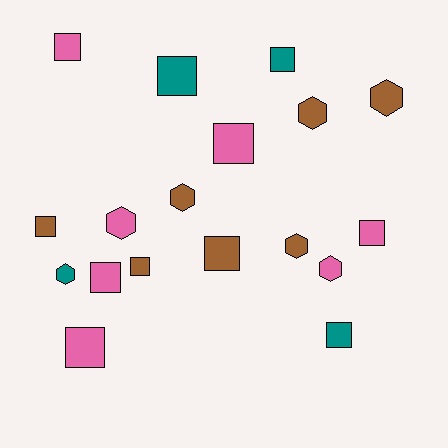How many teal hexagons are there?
There is 1 teal hexagon.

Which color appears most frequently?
Pink, with 7 objects.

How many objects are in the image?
There are 18 objects.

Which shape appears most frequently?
Square, with 11 objects.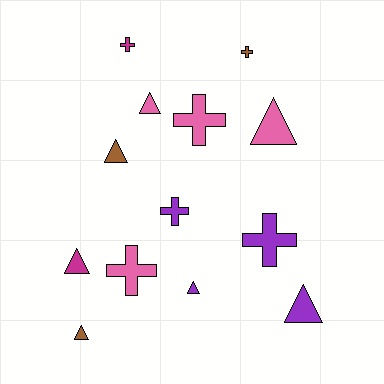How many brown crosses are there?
There is 1 brown cross.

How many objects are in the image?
There are 13 objects.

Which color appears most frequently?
Purple, with 4 objects.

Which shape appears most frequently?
Triangle, with 7 objects.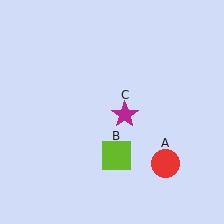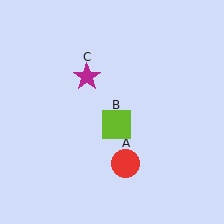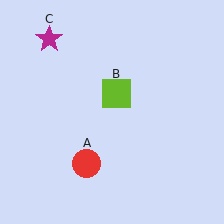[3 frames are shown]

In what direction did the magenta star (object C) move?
The magenta star (object C) moved up and to the left.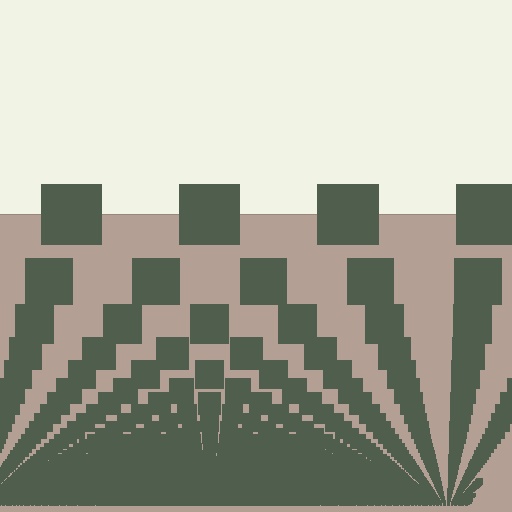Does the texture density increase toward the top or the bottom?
Density increases toward the bottom.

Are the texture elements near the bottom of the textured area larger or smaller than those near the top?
Smaller. The gradient is inverted — elements near the bottom are smaller and denser.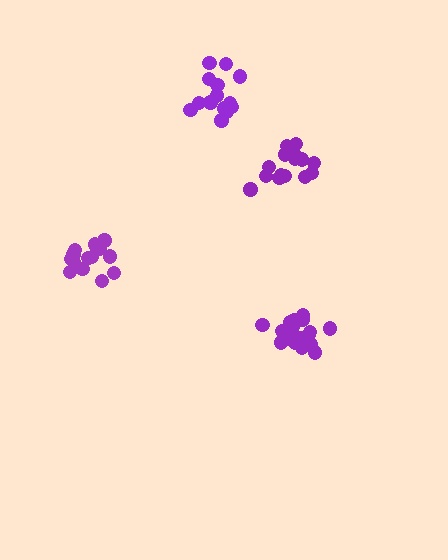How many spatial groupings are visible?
There are 4 spatial groupings.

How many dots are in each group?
Group 1: 17 dots, Group 2: 15 dots, Group 3: 20 dots, Group 4: 15 dots (67 total).